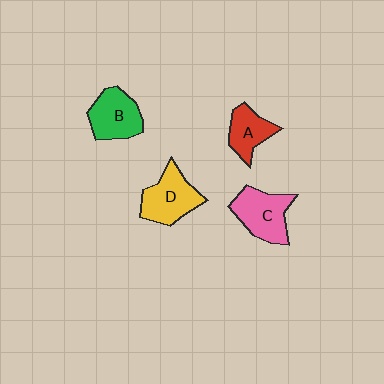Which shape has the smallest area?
Shape A (red).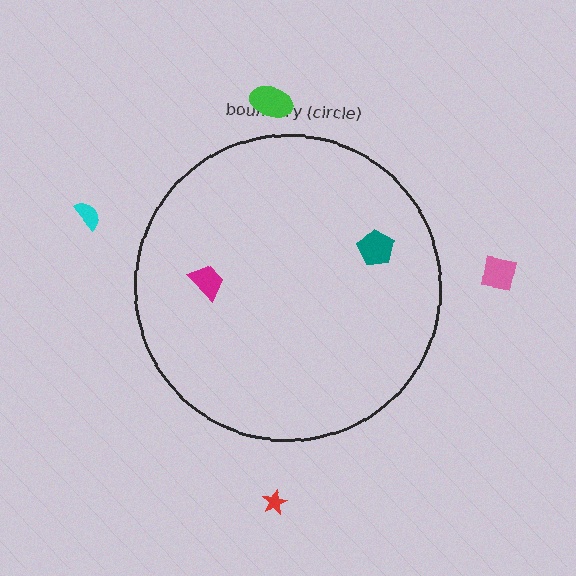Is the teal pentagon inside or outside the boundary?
Inside.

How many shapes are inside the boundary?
2 inside, 4 outside.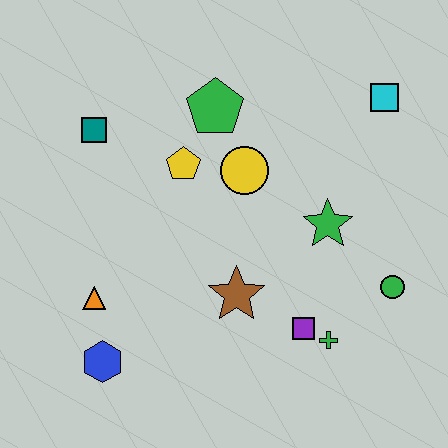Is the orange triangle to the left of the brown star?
Yes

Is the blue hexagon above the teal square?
No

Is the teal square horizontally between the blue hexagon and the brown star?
No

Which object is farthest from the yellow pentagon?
The green circle is farthest from the yellow pentagon.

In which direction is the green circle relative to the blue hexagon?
The green circle is to the right of the blue hexagon.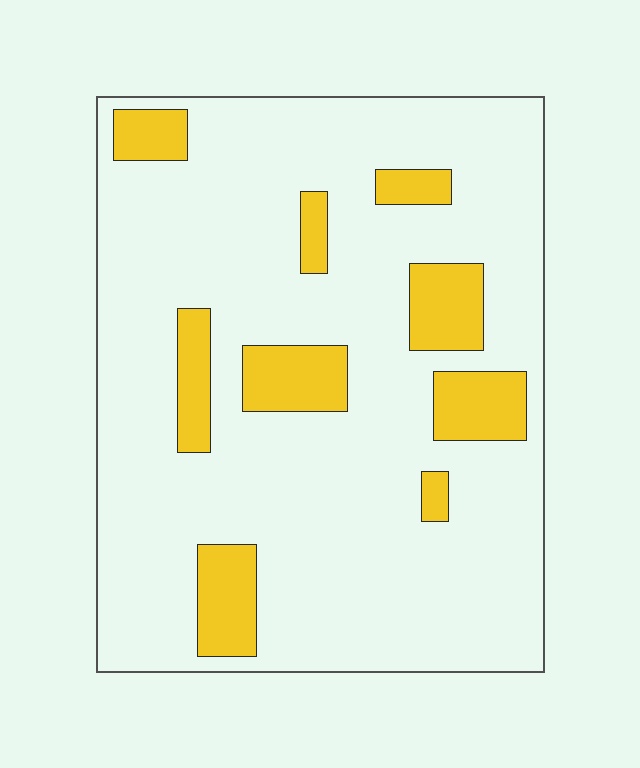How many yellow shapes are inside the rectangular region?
9.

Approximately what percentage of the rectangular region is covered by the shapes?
Approximately 15%.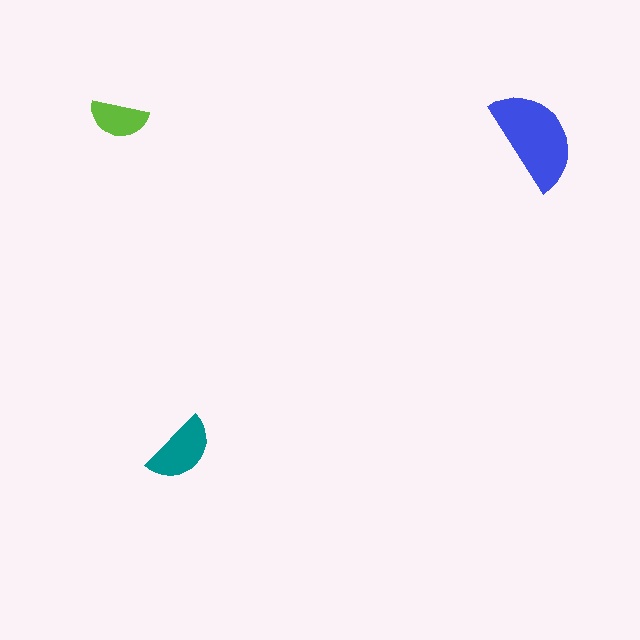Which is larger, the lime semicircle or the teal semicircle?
The teal one.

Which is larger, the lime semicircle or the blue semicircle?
The blue one.